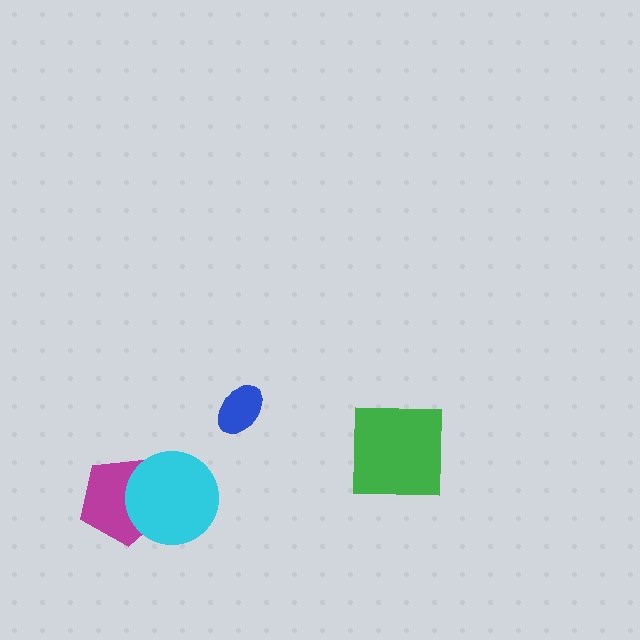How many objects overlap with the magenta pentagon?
1 object overlaps with the magenta pentagon.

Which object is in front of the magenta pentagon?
The cyan circle is in front of the magenta pentagon.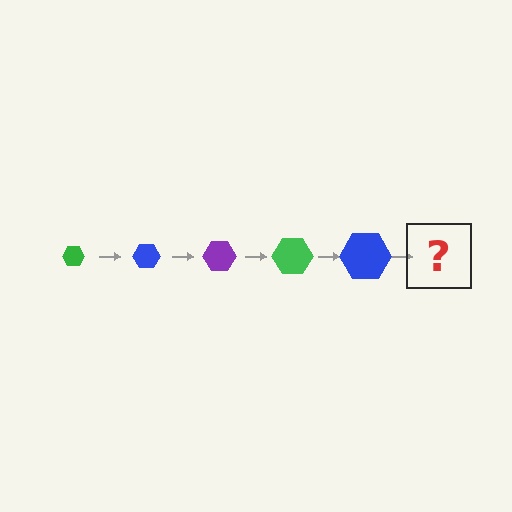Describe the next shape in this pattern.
It should be a purple hexagon, larger than the previous one.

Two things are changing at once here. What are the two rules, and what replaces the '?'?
The two rules are that the hexagon grows larger each step and the color cycles through green, blue, and purple. The '?' should be a purple hexagon, larger than the previous one.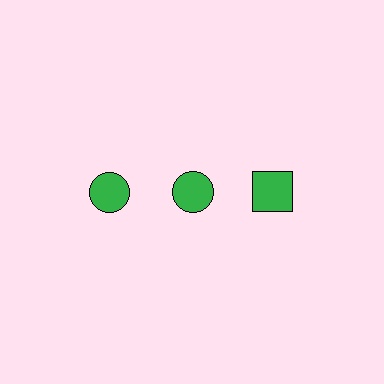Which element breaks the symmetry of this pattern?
The green square in the top row, center column breaks the symmetry. All other shapes are green circles.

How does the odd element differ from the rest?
It has a different shape: square instead of circle.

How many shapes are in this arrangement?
There are 3 shapes arranged in a grid pattern.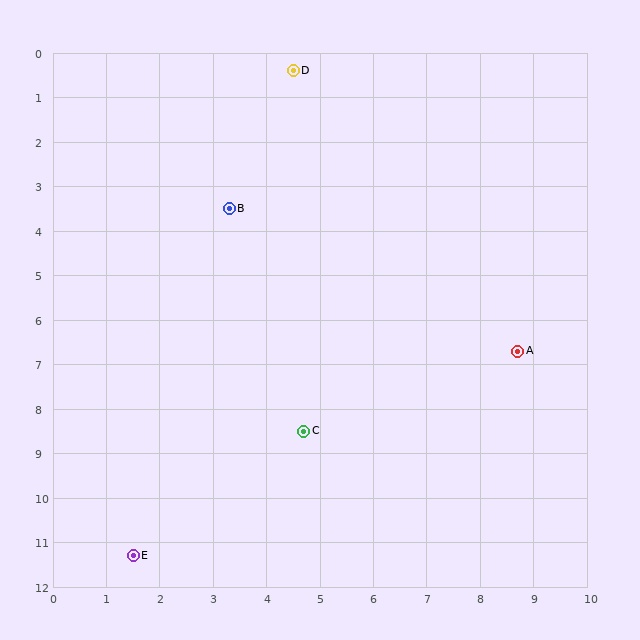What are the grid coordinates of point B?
Point B is at approximately (3.3, 3.5).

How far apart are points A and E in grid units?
Points A and E are about 8.5 grid units apart.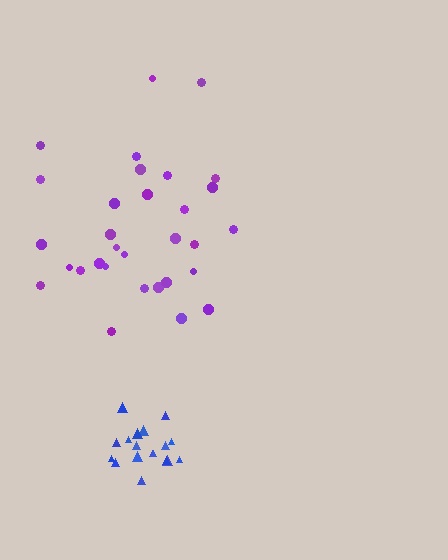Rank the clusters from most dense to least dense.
blue, purple.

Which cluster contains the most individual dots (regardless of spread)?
Purple (31).